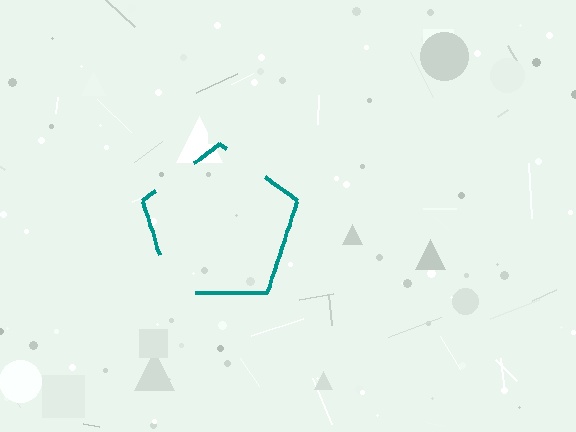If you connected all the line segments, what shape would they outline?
They would outline a pentagon.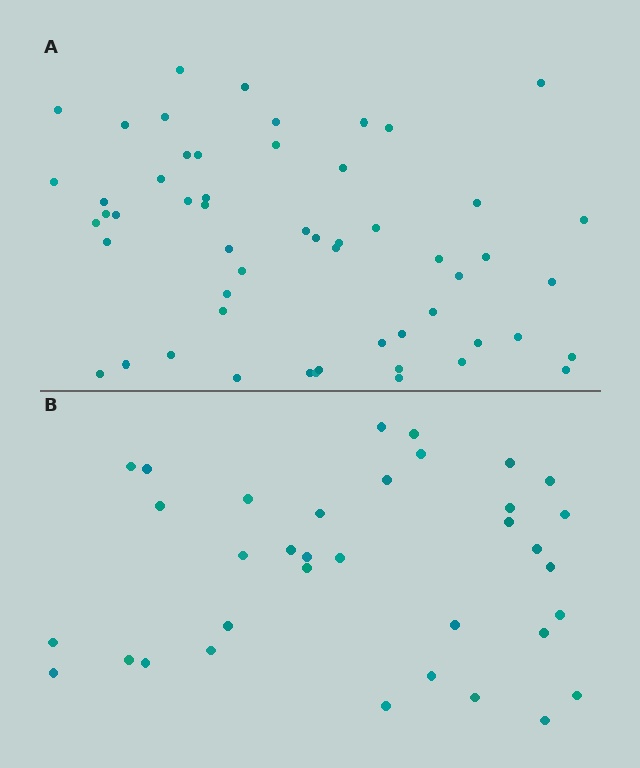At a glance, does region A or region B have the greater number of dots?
Region A (the top region) has more dots.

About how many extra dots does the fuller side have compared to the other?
Region A has approximately 20 more dots than region B.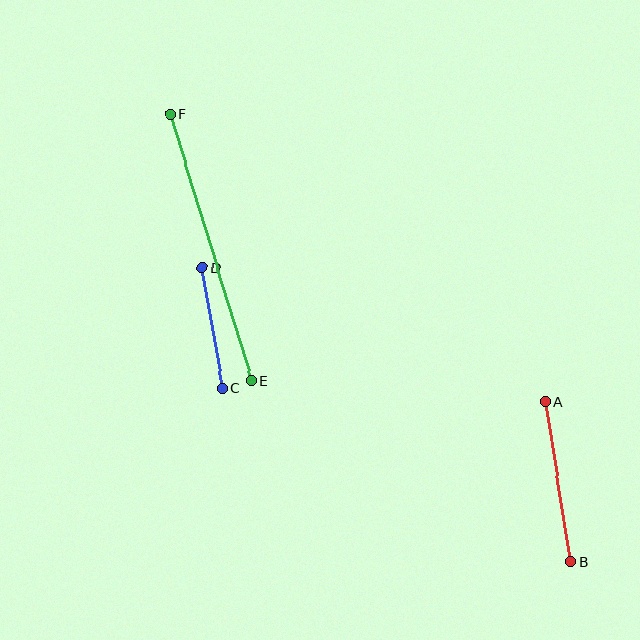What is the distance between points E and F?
The distance is approximately 280 pixels.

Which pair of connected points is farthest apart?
Points E and F are farthest apart.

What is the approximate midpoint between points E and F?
The midpoint is at approximately (211, 247) pixels.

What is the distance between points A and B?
The distance is approximately 162 pixels.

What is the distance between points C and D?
The distance is approximately 122 pixels.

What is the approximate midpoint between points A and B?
The midpoint is at approximately (558, 482) pixels.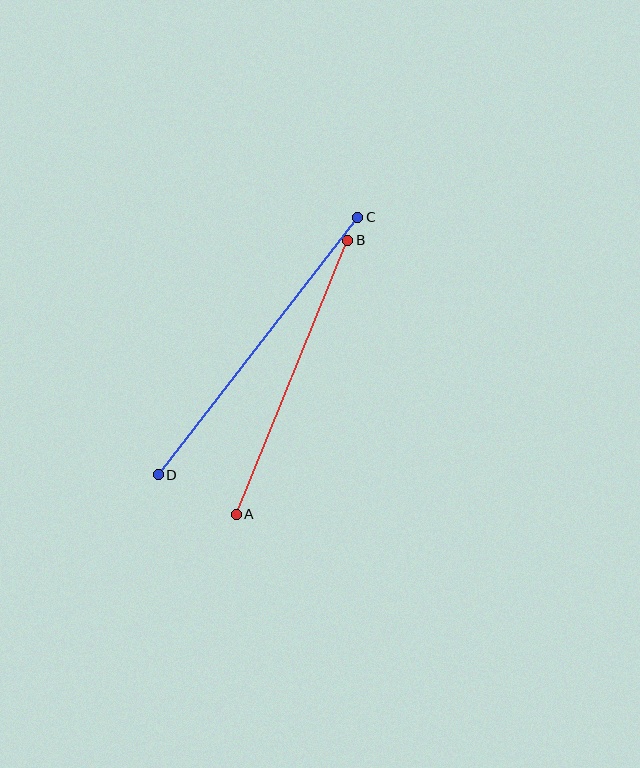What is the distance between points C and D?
The distance is approximately 326 pixels.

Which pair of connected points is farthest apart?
Points C and D are farthest apart.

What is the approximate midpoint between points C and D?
The midpoint is at approximately (258, 346) pixels.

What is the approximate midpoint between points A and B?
The midpoint is at approximately (292, 377) pixels.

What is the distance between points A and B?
The distance is approximately 296 pixels.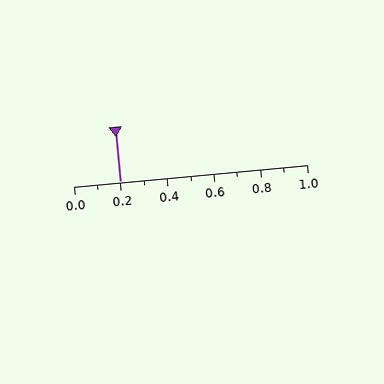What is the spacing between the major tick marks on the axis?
The major ticks are spaced 0.2 apart.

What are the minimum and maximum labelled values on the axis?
The axis runs from 0.0 to 1.0.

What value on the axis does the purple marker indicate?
The marker indicates approximately 0.2.